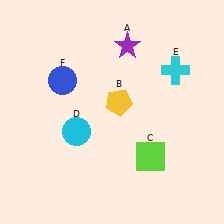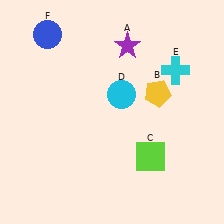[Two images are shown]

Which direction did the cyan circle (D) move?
The cyan circle (D) moved right.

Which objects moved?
The objects that moved are: the yellow pentagon (B), the cyan circle (D), the blue circle (F).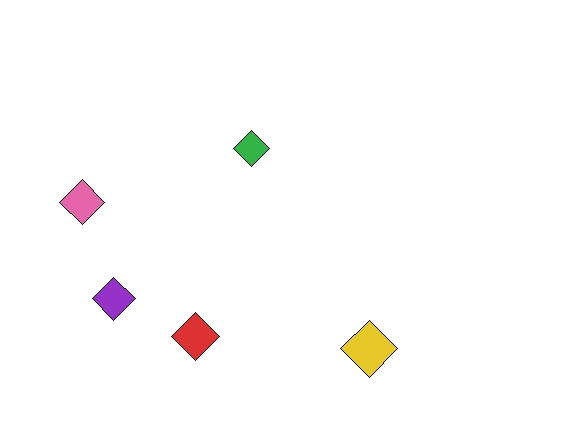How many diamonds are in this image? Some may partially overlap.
There are 5 diamonds.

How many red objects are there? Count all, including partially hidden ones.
There is 1 red object.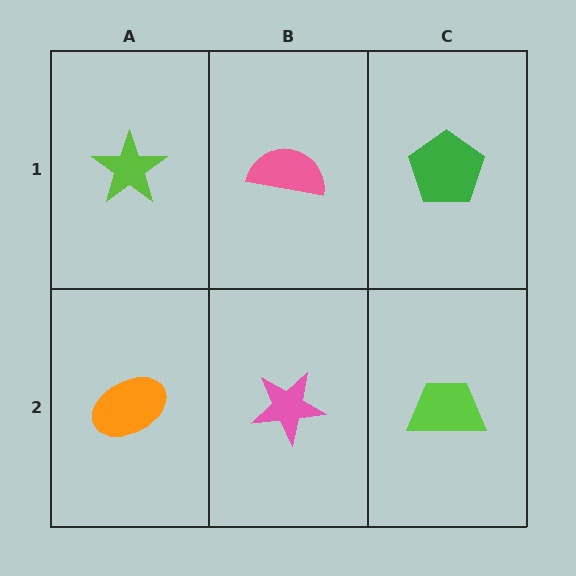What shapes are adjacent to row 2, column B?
A pink semicircle (row 1, column B), an orange ellipse (row 2, column A), a lime trapezoid (row 2, column C).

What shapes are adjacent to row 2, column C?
A green pentagon (row 1, column C), a pink star (row 2, column B).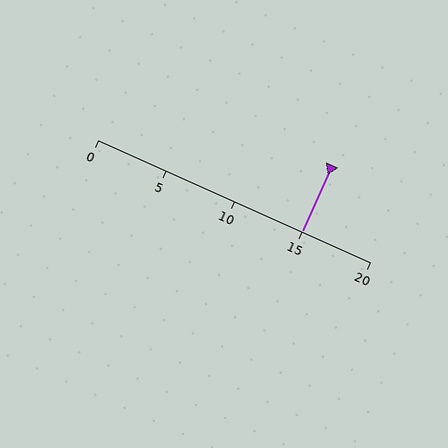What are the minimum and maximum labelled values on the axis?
The axis runs from 0 to 20.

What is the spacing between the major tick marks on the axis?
The major ticks are spaced 5 apart.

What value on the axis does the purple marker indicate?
The marker indicates approximately 15.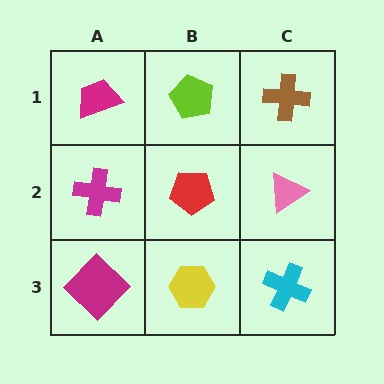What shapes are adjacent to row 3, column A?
A magenta cross (row 2, column A), a yellow hexagon (row 3, column B).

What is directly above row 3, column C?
A pink triangle.